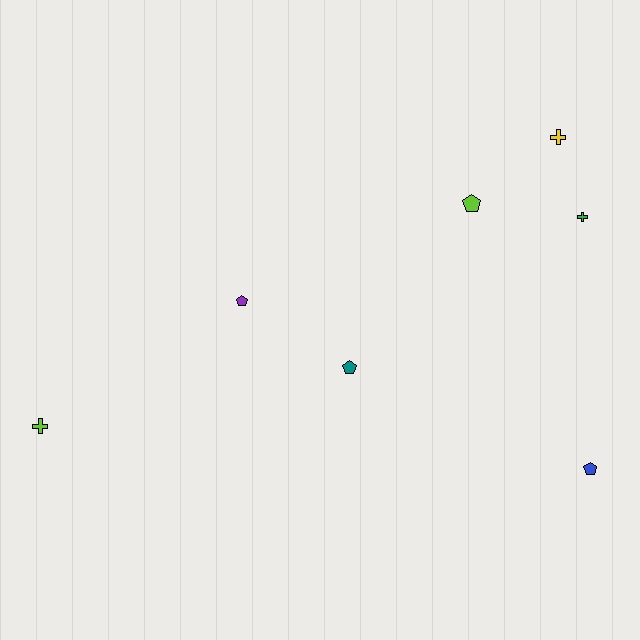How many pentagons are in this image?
There are 4 pentagons.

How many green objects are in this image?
There is 1 green object.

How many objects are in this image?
There are 7 objects.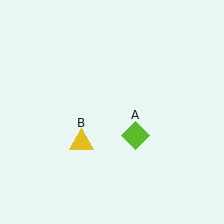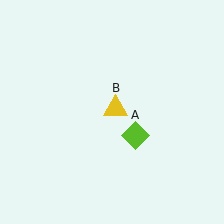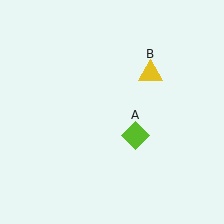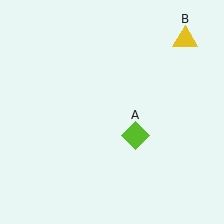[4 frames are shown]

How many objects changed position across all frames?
1 object changed position: yellow triangle (object B).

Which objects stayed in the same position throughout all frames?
Lime diamond (object A) remained stationary.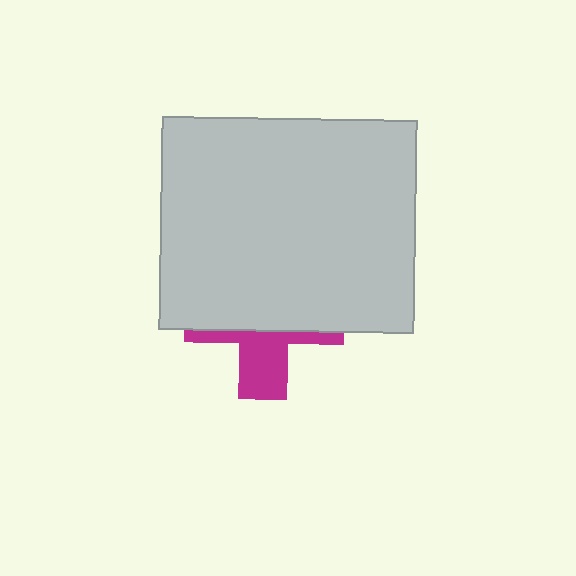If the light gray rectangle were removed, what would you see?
You would see the complete magenta cross.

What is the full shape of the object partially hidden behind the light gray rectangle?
The partially hidden object is a magenta cross.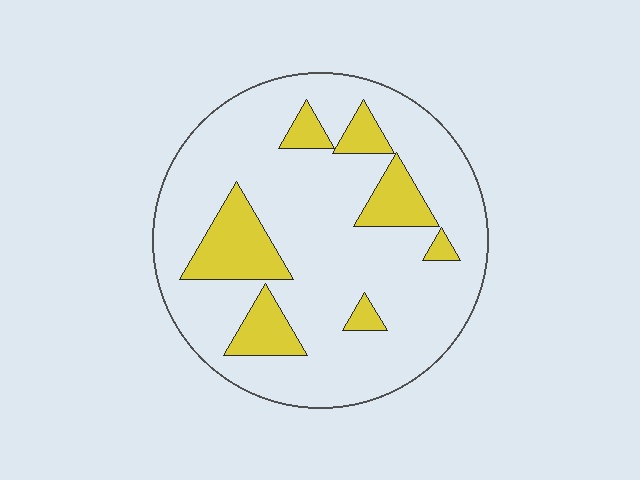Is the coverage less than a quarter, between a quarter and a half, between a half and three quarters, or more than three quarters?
Less than a quarter.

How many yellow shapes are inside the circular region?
7.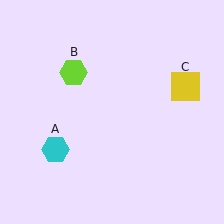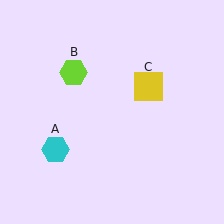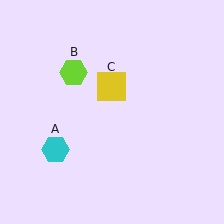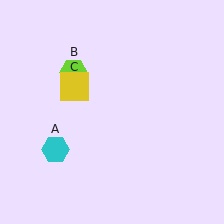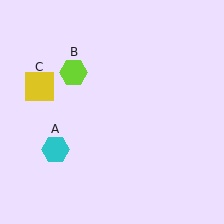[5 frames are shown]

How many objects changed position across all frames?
1 object changed position: yellow square (object C).